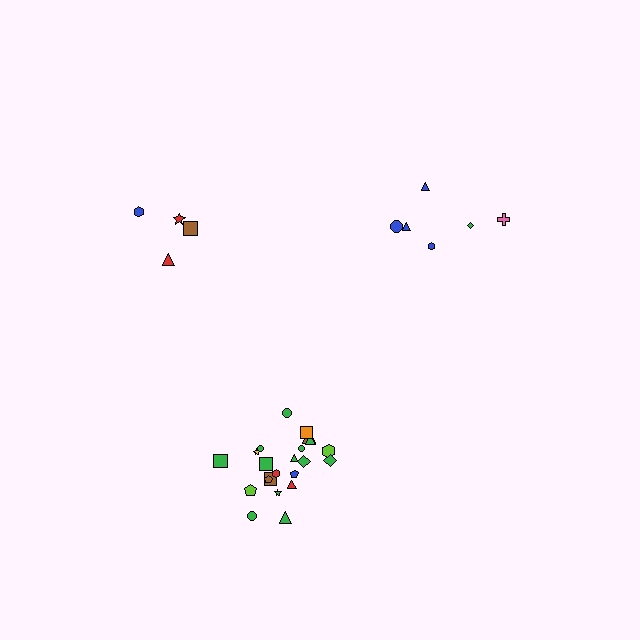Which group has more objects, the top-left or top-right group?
The top-right group.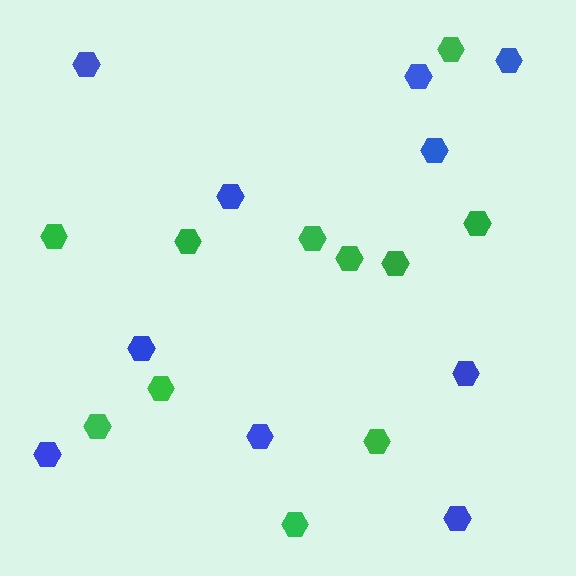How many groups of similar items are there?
There are 2 groups: one group of green hexagons (11) and one group of blue hexagons (10).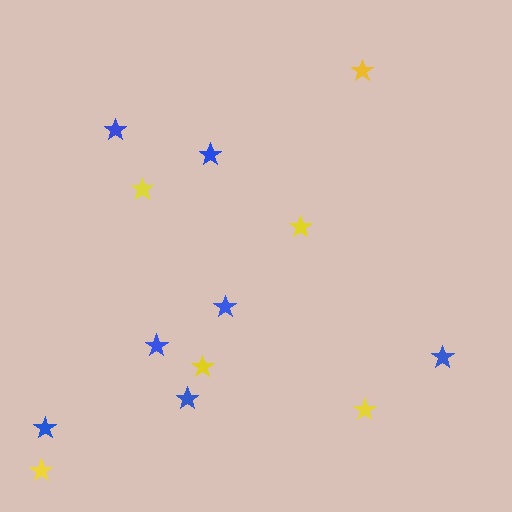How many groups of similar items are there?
There are 2 groups: one group of blue stars (7) and one group of yellow stars (6).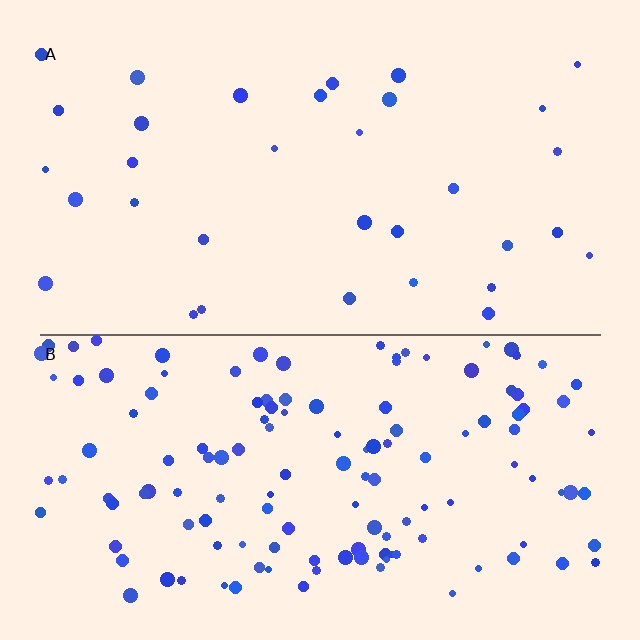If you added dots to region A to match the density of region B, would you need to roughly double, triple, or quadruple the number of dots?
Approximately quadruple.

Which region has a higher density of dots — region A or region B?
B (the bottom).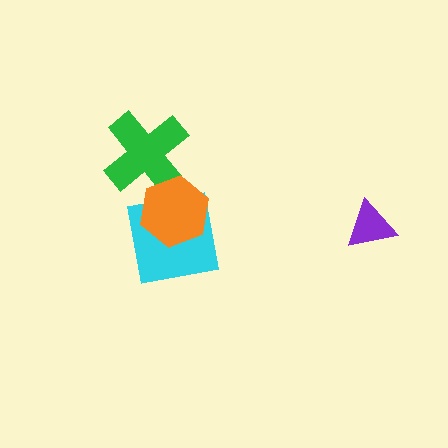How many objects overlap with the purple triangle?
0 objects overlap with the purple triangle.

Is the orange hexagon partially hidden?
No, no other shape covers it.